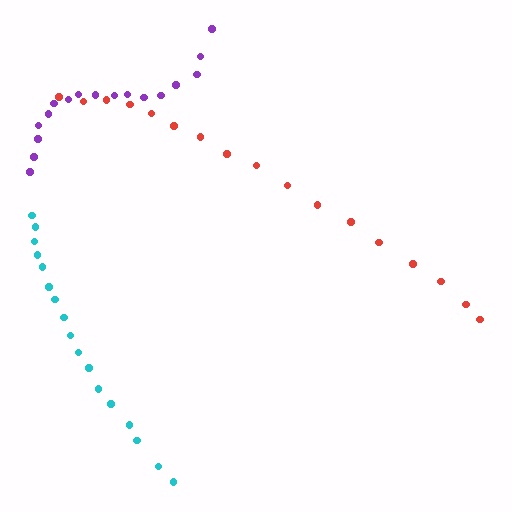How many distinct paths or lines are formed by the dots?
There are 3 distinct paths.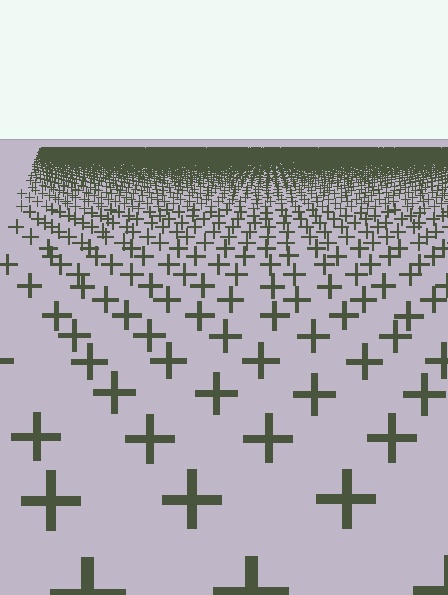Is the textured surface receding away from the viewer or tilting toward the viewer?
The surface is receding away from the viewer. Texture elements get smaller and denser toward the top.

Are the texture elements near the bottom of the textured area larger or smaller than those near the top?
Larger. Near the bottom, elements are closer to the viewer and appear at a bigger on-screen size.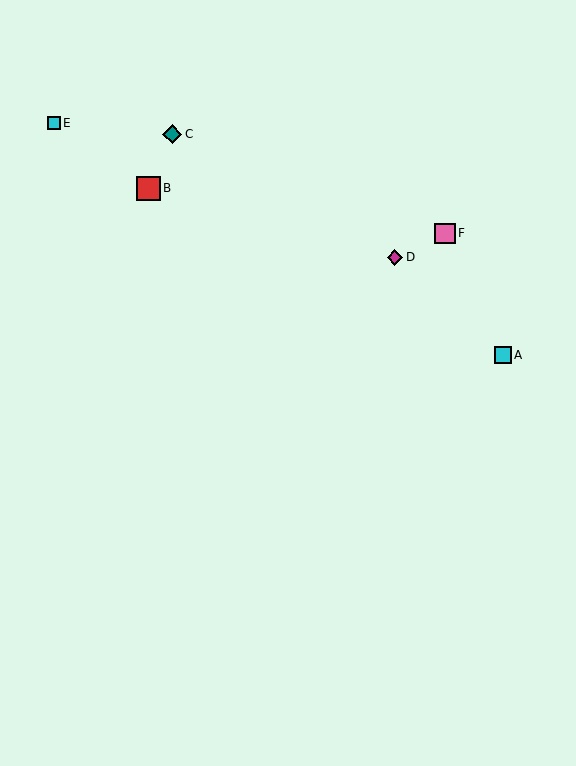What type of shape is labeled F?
Shape F is a pink square.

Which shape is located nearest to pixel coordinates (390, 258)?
The magenta diamond (labeled D) at (395, 257) is nearest to that location.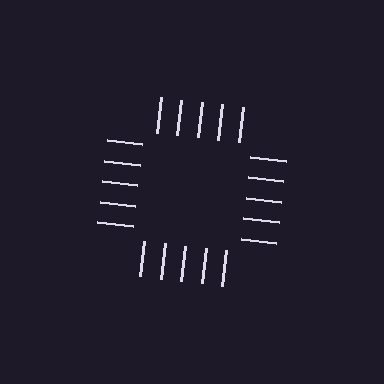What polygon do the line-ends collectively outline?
An illusory square — the line segments terminate on its edges but no continuous stroke is drawn.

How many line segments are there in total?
20 — 5 along each of the 4 edges.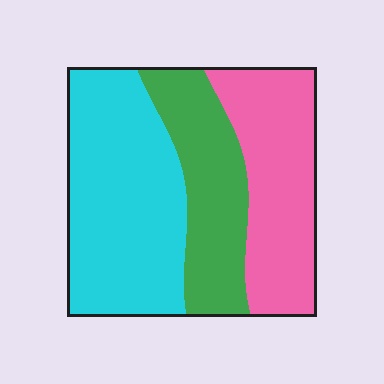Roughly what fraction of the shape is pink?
Pink takes up about one third (1/3) of the shape.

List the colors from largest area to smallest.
From largest to smallest: cyan, pink, green.